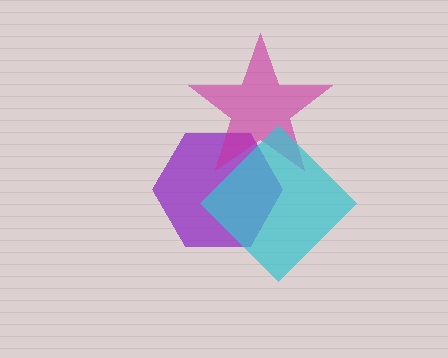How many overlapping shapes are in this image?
There are 3 overlapping shapes in the image.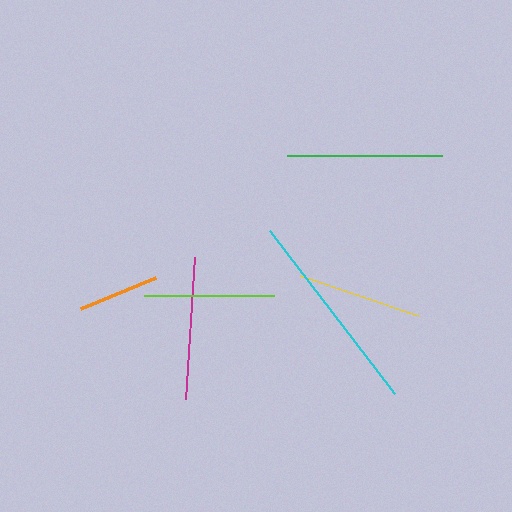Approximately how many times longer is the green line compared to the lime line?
The green line is approximately 1.2 times the length of the lime line.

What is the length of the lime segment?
The lime segment is approximately 130 pixels long.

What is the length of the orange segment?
The orange segment is approximately 82 pixels long.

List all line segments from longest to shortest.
From longest to shortest: cyan, green, magenta, lime, yellow, orange.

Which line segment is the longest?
The cyan line is the longest at approximately 205 pixels.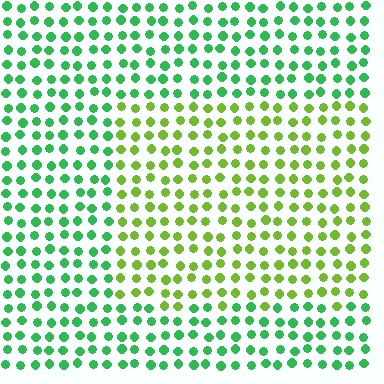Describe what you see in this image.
The image is filled with small green elements in a uniform arrangement. A rectangle-shaped region is visible where the elements are tinted to a slightly different hue, forming a subtle color boundary.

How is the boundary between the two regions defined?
The boundary is defined purely by a slight shift in hue (about 44 degrees). Spacing, size, and orientation are identical on both sides.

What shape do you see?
I see a rectangle.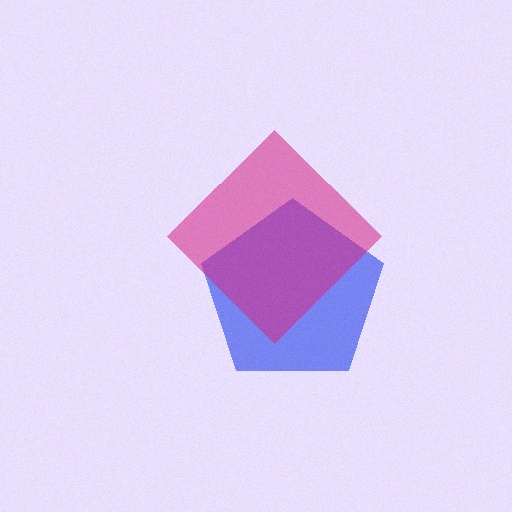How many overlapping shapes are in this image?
There are 2 overlapping shapes in the image.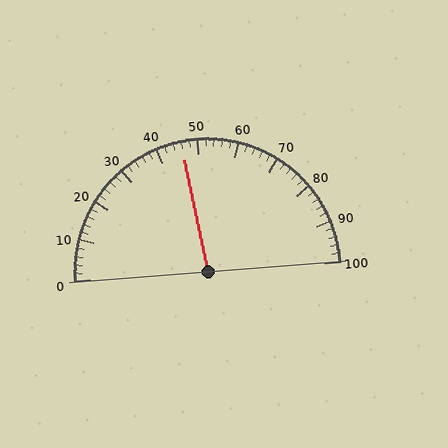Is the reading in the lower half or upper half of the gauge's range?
The reading is in the lower half of the range (0 to 100).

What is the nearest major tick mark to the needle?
The nearest major tick mark is 50.